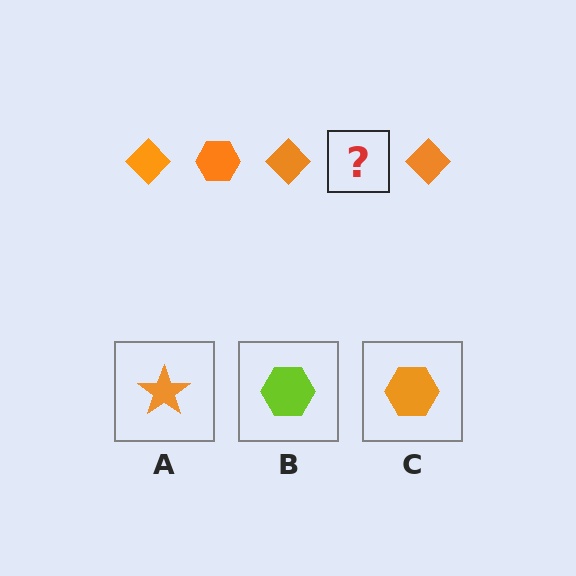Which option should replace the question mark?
Option C.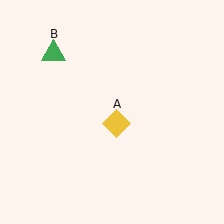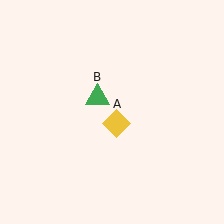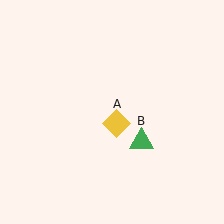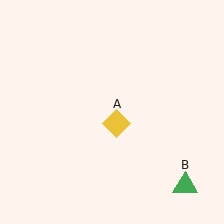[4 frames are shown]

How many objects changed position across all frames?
1 object changed position: green triangle (object B).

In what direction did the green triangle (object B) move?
The green triangle (object B) moved down and to the right.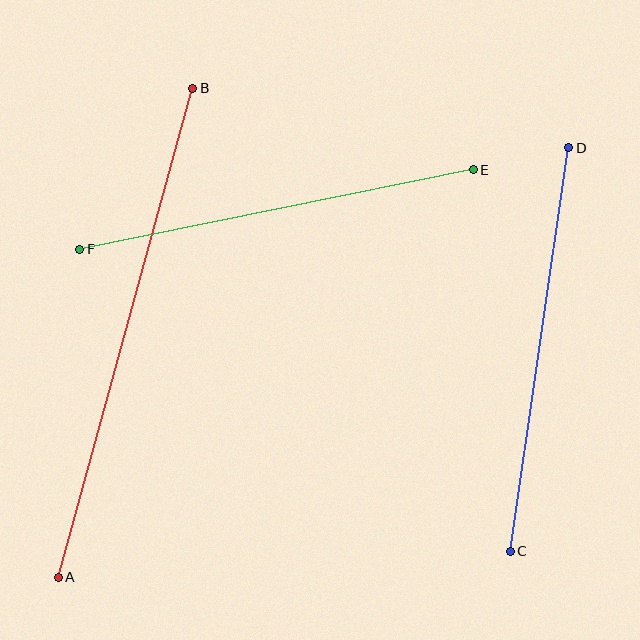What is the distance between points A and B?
The distance is approximately 507 pixels.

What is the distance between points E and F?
The distance is approximately 401 pixels.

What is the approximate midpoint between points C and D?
The midpoint is at approximately (540, 349) pixels.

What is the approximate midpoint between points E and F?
The midpoint is at approximately (277, 209) pixels.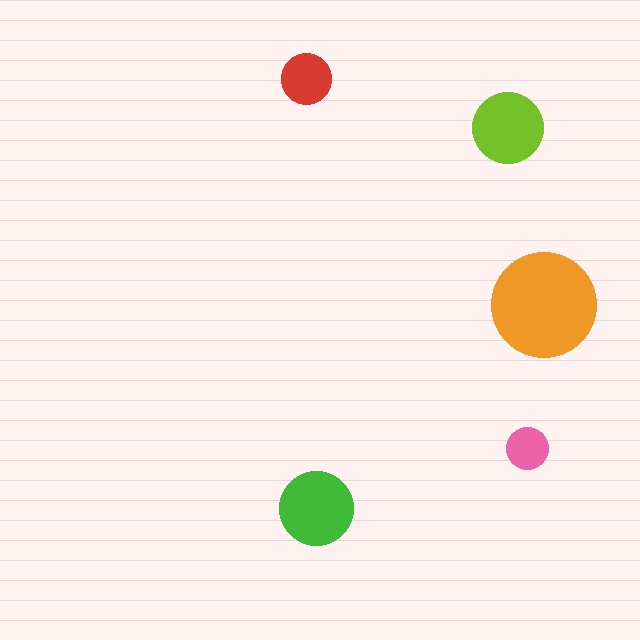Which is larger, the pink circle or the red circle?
The red one.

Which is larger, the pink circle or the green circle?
The green one.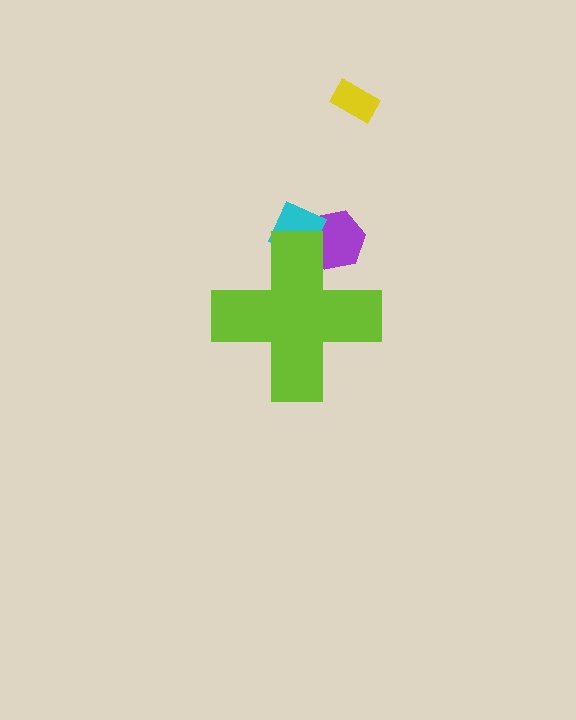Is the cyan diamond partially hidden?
Yes, the cyan diamond is partially hidden behind the lime cross.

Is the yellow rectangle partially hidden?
No, the yellow rectangle is fully visible.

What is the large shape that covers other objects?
A lime cross.